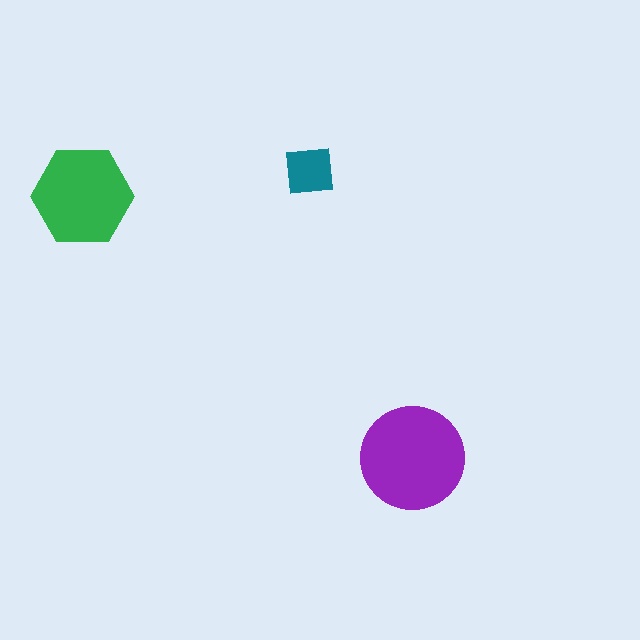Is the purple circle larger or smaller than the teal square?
Larger.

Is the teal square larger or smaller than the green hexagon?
Smaller.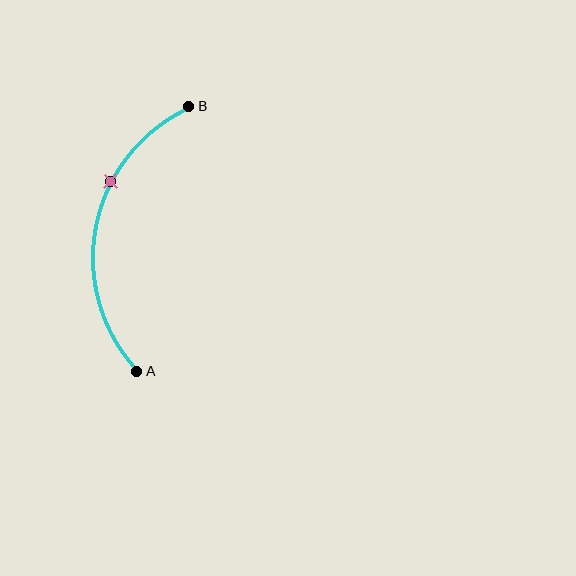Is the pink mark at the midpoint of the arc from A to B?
No. The pink mark lies on the arc but is closer to endpoint B. The arc midpoint would be at the point on the curve equidistant along the arc from both A and B.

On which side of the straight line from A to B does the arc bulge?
The arc bulges to the left of the straight line connecting A and B.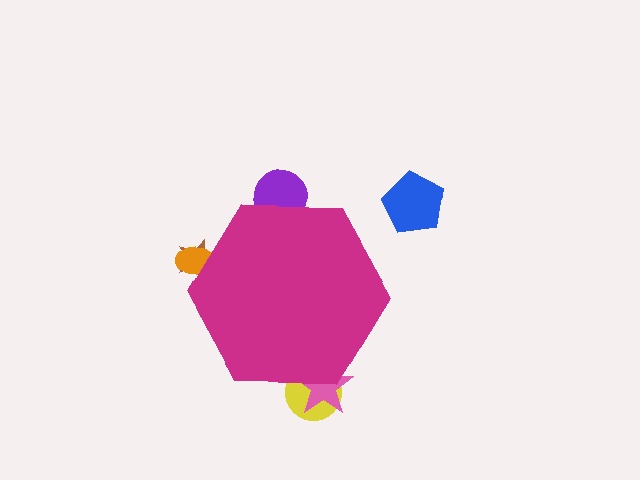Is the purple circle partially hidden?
Yes, the purple circle is partially hidden behind the magenta hexagon.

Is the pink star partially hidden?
Yes, the pink star is partially hidden behind the magenta hexagon.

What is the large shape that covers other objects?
A magenta hexagon.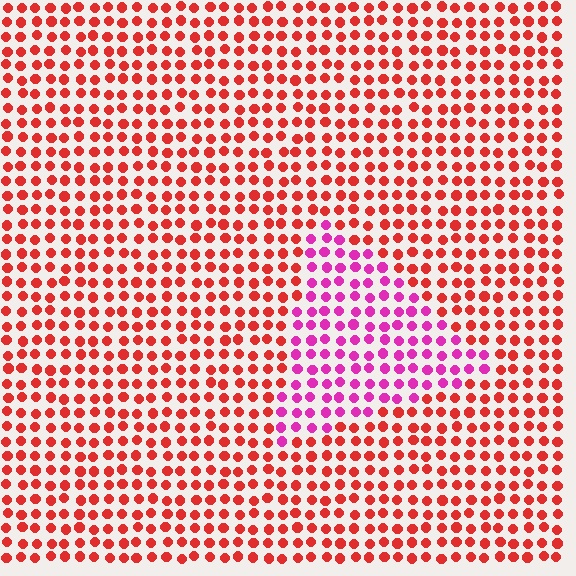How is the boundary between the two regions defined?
The boundary is defined purely by a slight shift in hue (about 46 degrees). Spacing, size, and orientation are identical on both sides.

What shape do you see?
I see a triangle.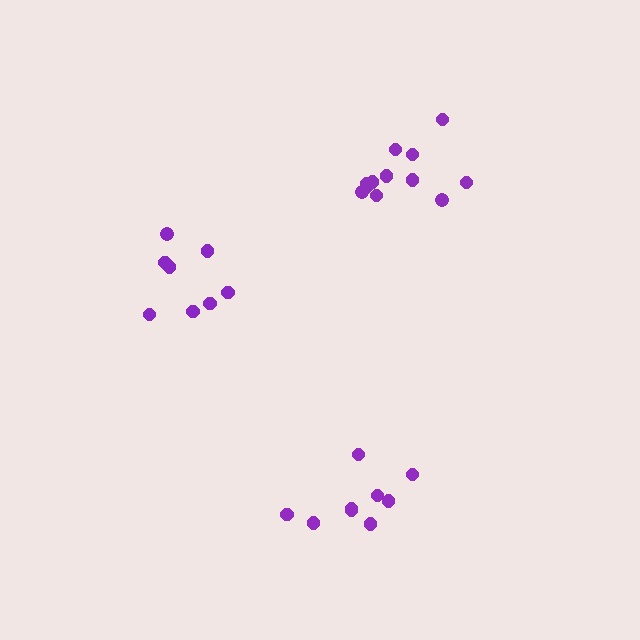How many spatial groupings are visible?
There are 3 spatial groupings.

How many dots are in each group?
Group 1: 10 dots, Group 2: 8 dots, Group 3: 12 dots (30 total).